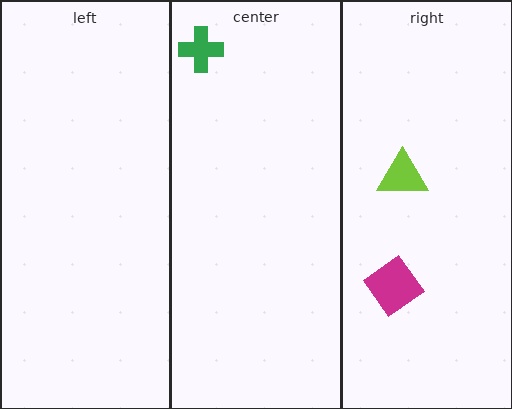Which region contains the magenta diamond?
The right region.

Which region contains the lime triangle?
The right region.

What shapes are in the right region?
The lime triangle, the magenta diamond.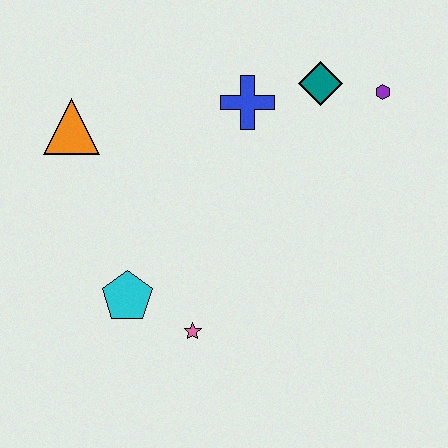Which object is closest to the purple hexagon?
The teal diamond is closest to the purple hexagon.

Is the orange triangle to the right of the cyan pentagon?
No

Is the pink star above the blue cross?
No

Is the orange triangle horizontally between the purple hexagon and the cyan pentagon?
No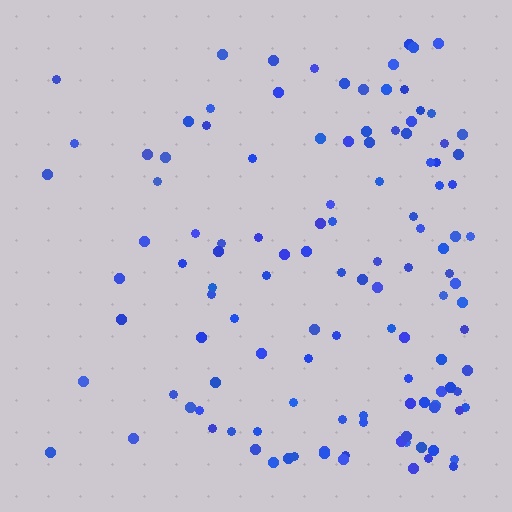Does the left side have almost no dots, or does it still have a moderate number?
Still a moderate number, just noticeably fewer than the right.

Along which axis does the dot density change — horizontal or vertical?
Horizontal.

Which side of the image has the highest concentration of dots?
The right.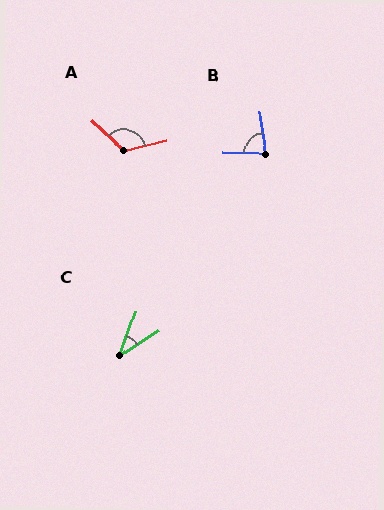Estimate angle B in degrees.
Approximately 80 degrees.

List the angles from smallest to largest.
C (38°), B (80°), A (122°).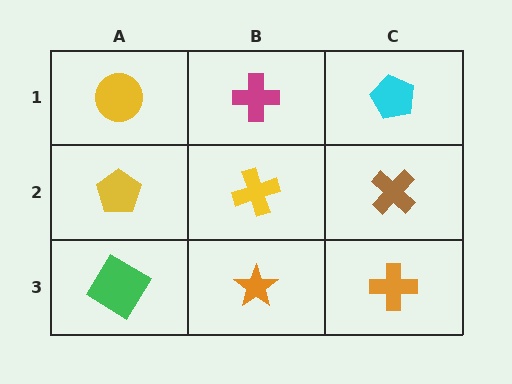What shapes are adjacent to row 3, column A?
A yellow pentagon (row 2, column A), an orange star (row 3, column B).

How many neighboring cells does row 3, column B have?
3.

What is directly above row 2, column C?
A cyan pentagon.